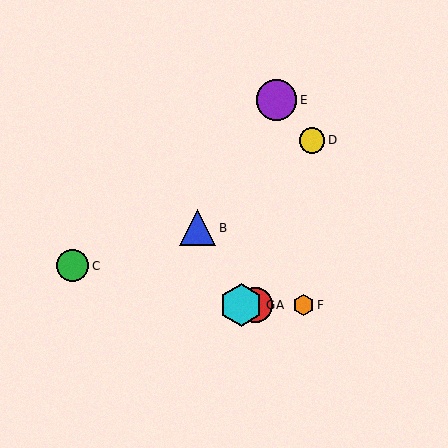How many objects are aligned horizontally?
3 objects (A, F, G) are aligned horizontally.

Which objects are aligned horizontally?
Objects A, F, G are aligned horizontally.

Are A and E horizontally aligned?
No, A is at y≈305 and E is at y≈100.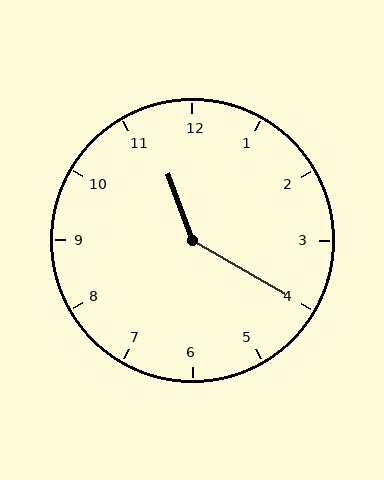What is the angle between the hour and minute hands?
Approximately 140 degrees.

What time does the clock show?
11:20.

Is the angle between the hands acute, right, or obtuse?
It is obtuse.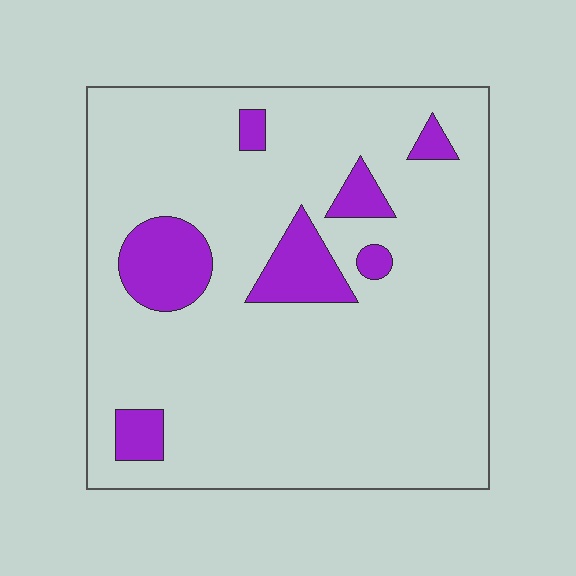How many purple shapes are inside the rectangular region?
7.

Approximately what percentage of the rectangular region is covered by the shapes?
Approximately 15%.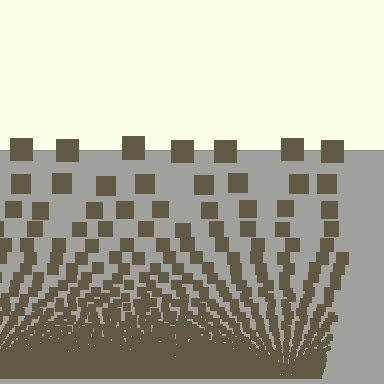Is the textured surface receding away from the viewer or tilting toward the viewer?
The surface appears to tilt toward the viewer. Texture elements get larger and sparser toward the top.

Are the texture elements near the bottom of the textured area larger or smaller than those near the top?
Smaller. The gradient is inverted — elements near the bottom are smaller and denser.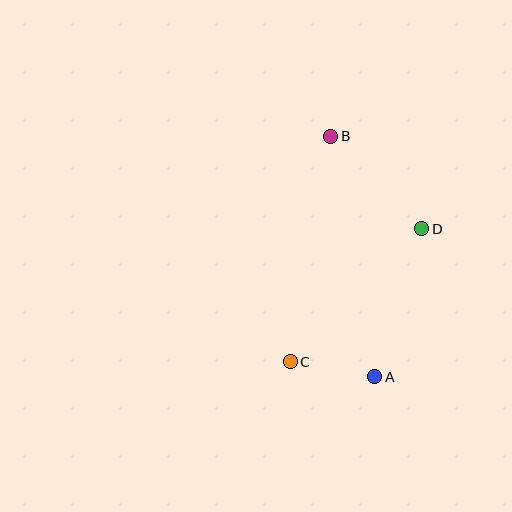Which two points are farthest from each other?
Points A and B are farthest from each other.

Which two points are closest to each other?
Points A and C are closest to each other.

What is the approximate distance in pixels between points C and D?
The distance between C and D is approximately 187 pixels.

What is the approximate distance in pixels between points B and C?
The distance between B and C is approximately 229 pixels.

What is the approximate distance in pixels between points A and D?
The distance between A and D is approximately 155 pixels.